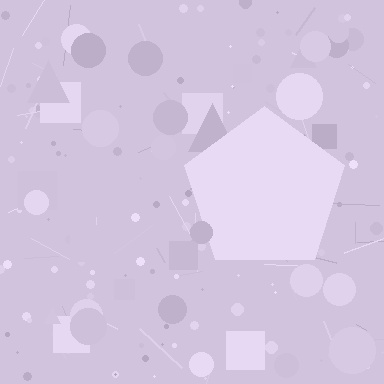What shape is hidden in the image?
A pentagon is hidden in the image.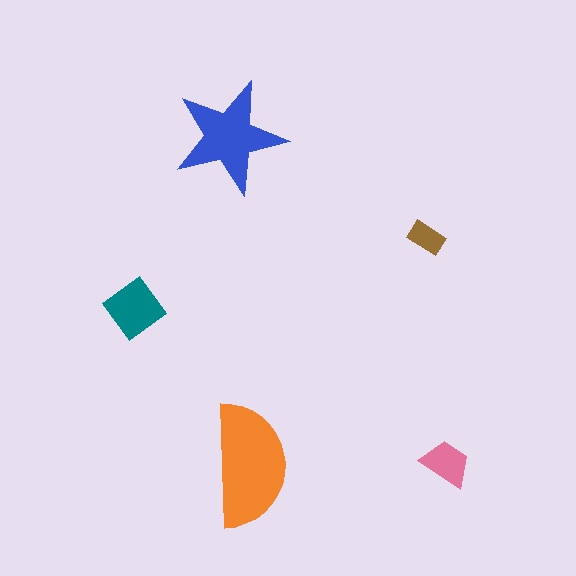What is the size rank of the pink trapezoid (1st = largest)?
4th.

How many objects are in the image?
There are 5 objects in the image.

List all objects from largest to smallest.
The orange semicircle, the blue star, the teal diamond, the pink trapezoid, the brown rectangle.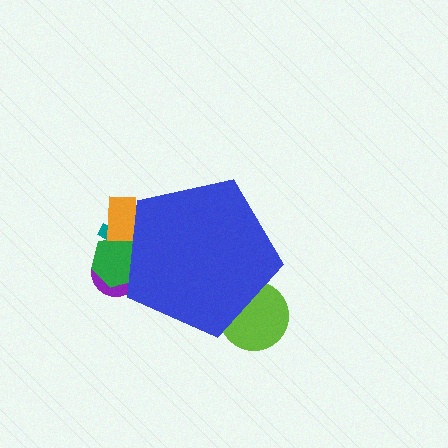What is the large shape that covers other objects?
A blue pentagon.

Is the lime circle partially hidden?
Yes, the lime circle is partially hidden behind the blue pentagon.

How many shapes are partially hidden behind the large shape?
5 shapes are partially hidden.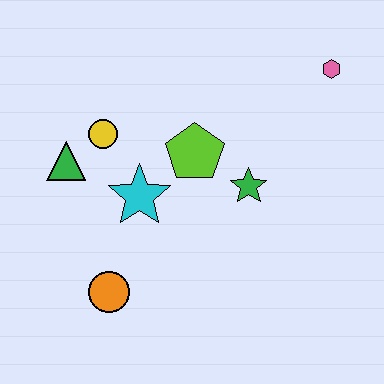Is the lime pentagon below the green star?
No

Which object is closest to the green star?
The lime pentagon is closest to the green star.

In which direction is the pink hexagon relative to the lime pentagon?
The pink hexagon is to the right of the lime pentagon.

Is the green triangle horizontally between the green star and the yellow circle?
No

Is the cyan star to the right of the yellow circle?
Yes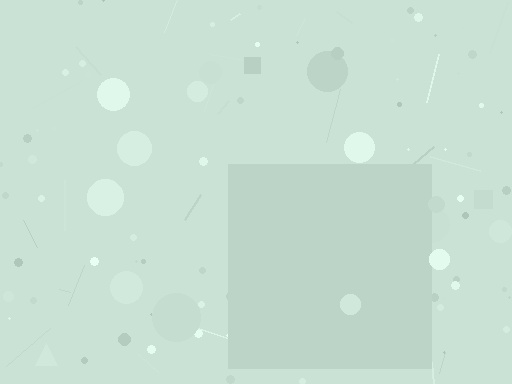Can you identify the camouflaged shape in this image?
The camouflaged shape is a square.